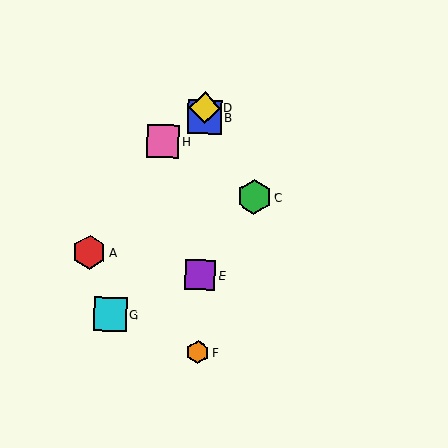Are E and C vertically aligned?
No, E is at x≈200 and C is at x≈254.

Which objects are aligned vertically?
Objects B, D, E, F are aligned vertically.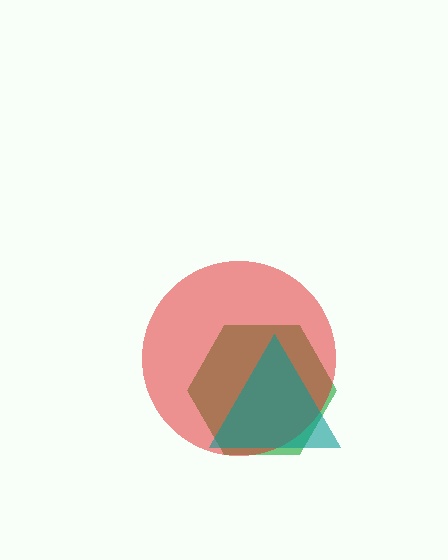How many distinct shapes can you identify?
There are 3 distinct shapes: a green hexagon, a red circle, a teal triangle.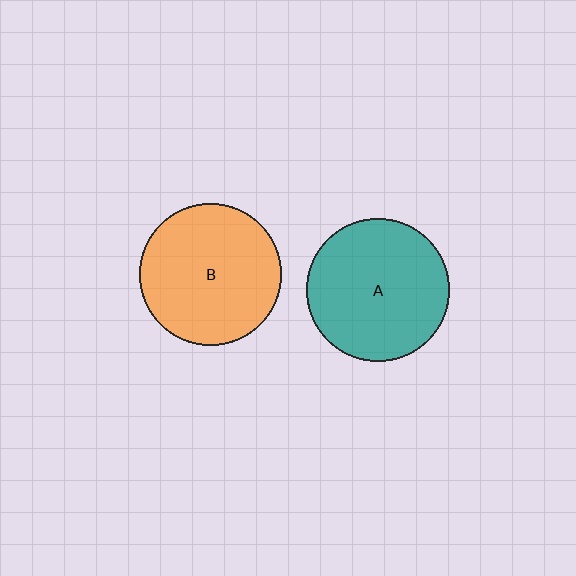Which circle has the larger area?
Circle A (teal).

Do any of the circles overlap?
No, none of the circles overlap.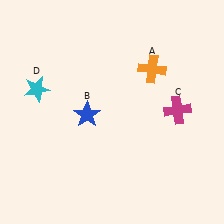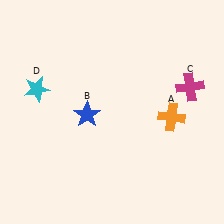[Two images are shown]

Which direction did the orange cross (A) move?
The orange cross (A) moved down.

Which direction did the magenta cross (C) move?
The magenta cross (C) moved up.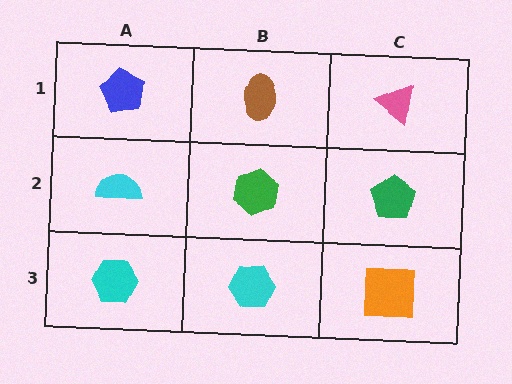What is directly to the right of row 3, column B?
An orange square.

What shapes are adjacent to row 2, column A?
A blue pentagon (row 1, column A), a cyan hexagon (row 3, column A), a green hexagon (row 2, column B).